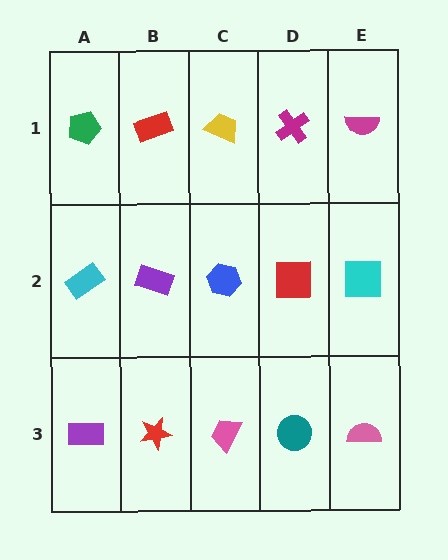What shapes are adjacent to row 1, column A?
A cyan rectangle (row 2, column A), a red rectangle (row 1, column B).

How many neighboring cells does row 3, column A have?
2.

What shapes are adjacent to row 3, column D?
A red square (row 2, column D), a pink trapezoid (row 3, column C), a pink semicircle (row 3, column E).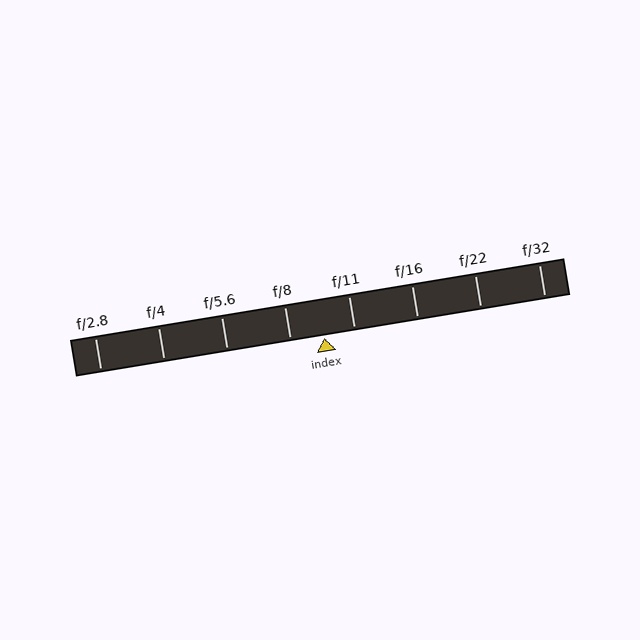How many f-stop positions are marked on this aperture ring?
There are 8 f-stop positions marked.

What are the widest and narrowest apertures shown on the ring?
The widest aperture shown is f/2.8 and the narrowest is f/32.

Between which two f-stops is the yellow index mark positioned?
The index mark is between f/8 and f/11.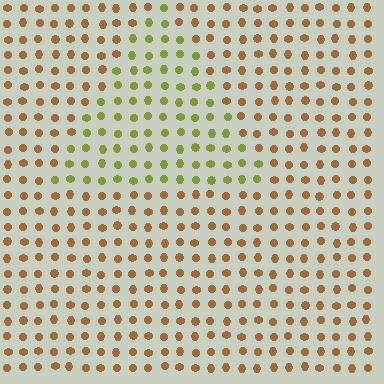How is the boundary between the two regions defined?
The boundary is defined purely by a slight shift in hue (about 50 degrees). Spacing, size, and orientation are identical on both sides.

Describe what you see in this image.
The image is filled with small brown elements in a uniform arrangement. A triangle-shaped region is visible where the elements are tinted to a slightly different hue, forming a subtle color boundary.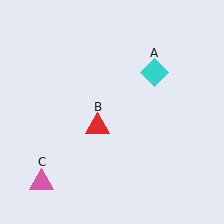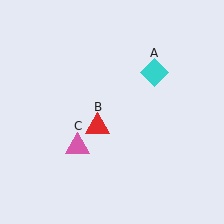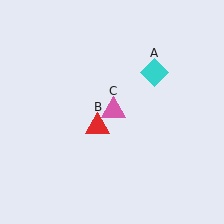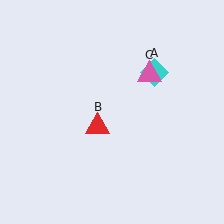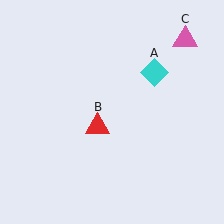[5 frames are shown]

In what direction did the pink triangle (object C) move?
The pink triangle (object C) moved up and to the right.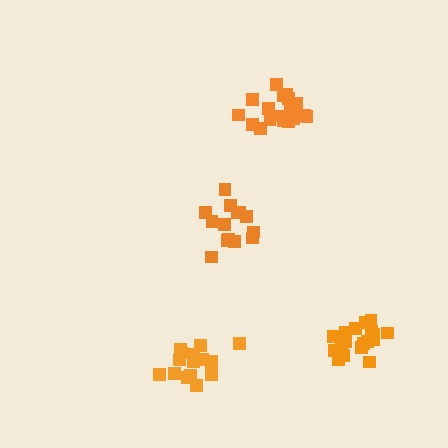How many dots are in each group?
Group 1: 19 dots, Group 2: 14 dots, Group 3: 15 dots, Group 4: 19 dots (67 total).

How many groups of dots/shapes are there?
There are 4 groups.